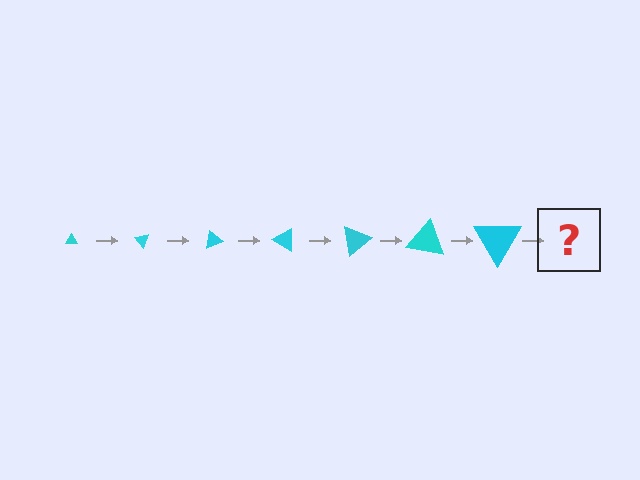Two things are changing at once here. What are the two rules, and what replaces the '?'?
The two rules are that the triangle grows larger each step and it rotates 50 degrees each step. The '?' should be a triangle, larger than the previous one and rotated 350 degrees from the start.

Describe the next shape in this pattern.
It should be a triangle, larger than the previous one and rotated 350 degrees from the start.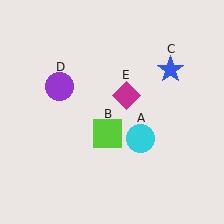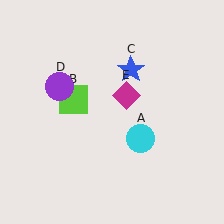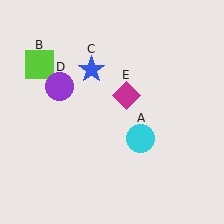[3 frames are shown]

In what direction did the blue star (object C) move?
The blue star (object C) moved left.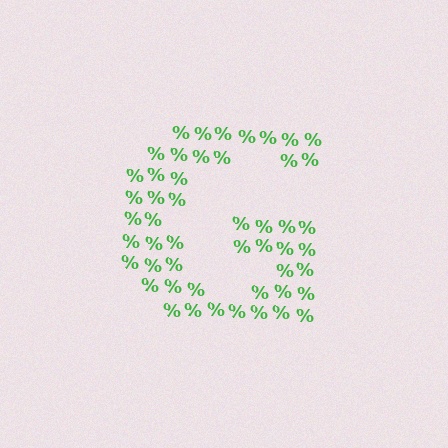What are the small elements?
The small elements are percent signs.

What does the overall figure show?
The overall figure shows the letter G.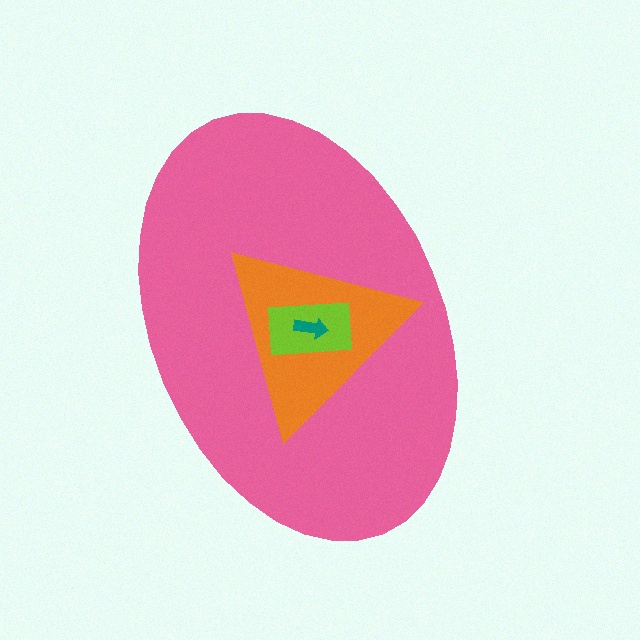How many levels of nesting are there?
4.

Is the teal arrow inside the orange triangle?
Yes.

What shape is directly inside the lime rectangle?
The teal arrow.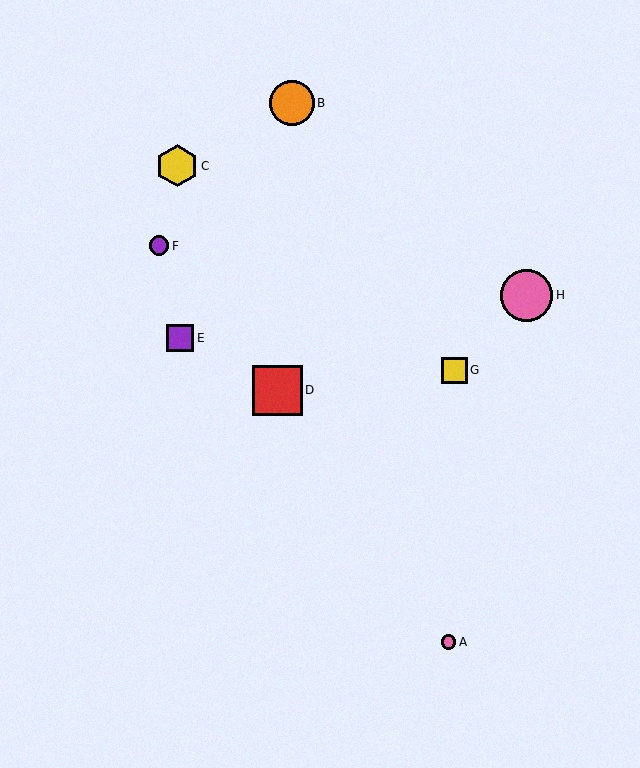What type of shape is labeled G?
Shape G is a yellow square.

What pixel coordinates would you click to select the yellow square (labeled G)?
Click at (454, 370) to select the yellow square G.